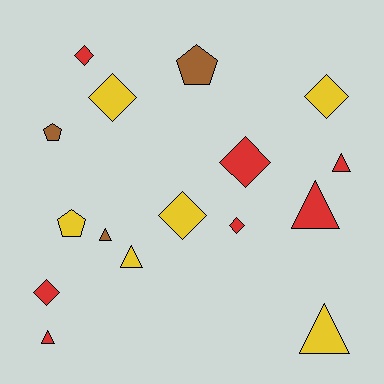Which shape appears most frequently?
Diamond, with 7 objects.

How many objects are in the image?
There are 16 objects.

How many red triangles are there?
There are 3 red triangles.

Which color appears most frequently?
Red, with 7 objects.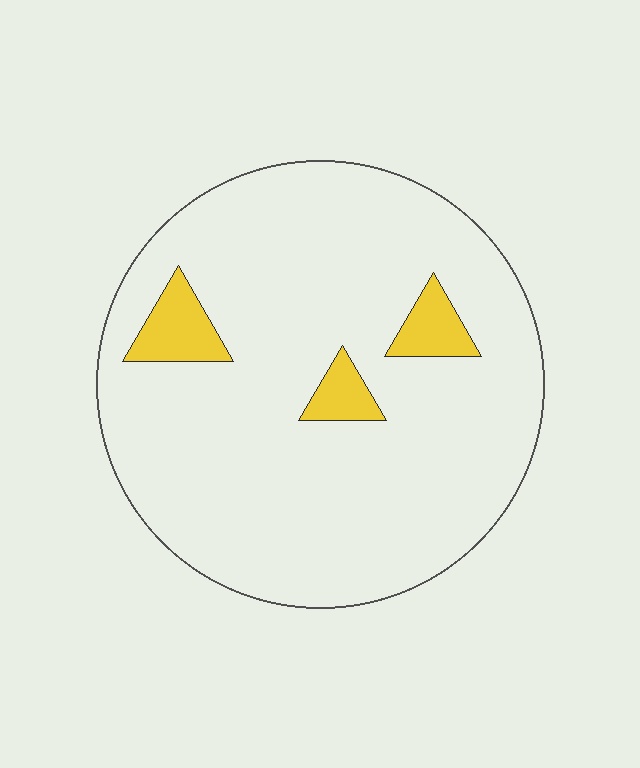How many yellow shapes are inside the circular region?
3.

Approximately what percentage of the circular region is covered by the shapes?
Approximately 10%.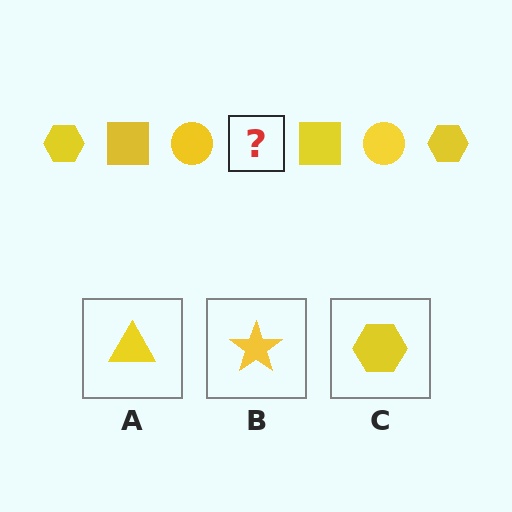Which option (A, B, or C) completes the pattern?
C.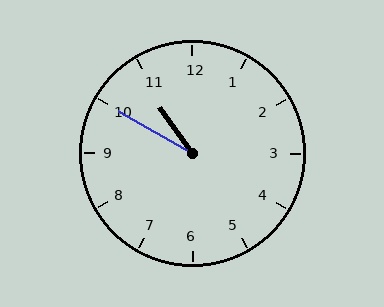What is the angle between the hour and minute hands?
Approximately 25 degrees.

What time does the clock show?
10:50.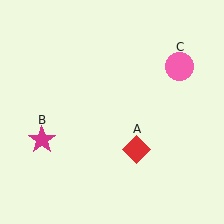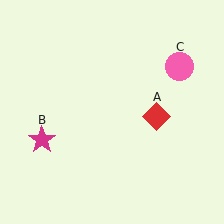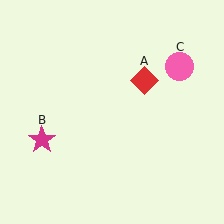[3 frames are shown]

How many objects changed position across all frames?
1 object changed position: red diamond (object A).